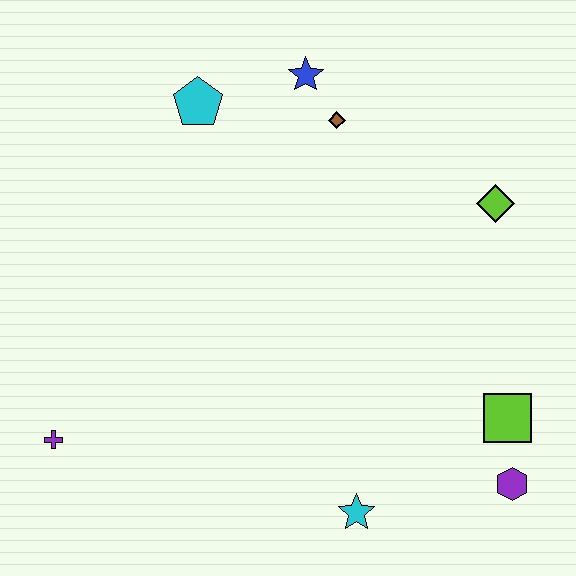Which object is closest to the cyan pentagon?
The blue star is closest to the cyan pentagon.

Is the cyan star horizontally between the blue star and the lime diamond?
Yes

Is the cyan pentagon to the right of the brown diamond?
No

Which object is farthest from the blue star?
The purple hexagon is farthest from the blue star.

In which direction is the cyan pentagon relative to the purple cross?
The cyan pentagon is above the purple cross.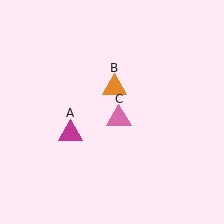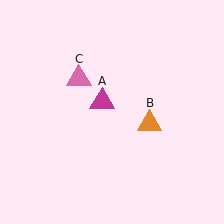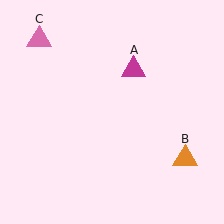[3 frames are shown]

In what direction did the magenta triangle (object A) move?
The magenta triangle (object A) moved up and to the right.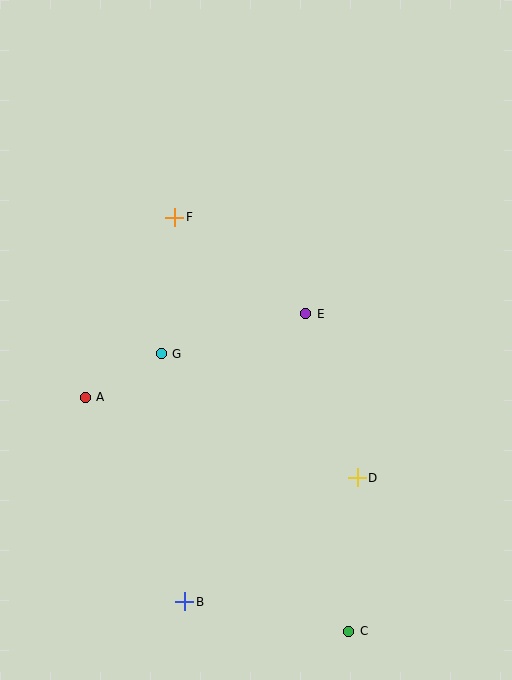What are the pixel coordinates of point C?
Point C is at (349, 631).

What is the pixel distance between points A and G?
The distance between A and G is 88 pixels.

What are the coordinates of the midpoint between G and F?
The midpoint between G and F is at (168, 286).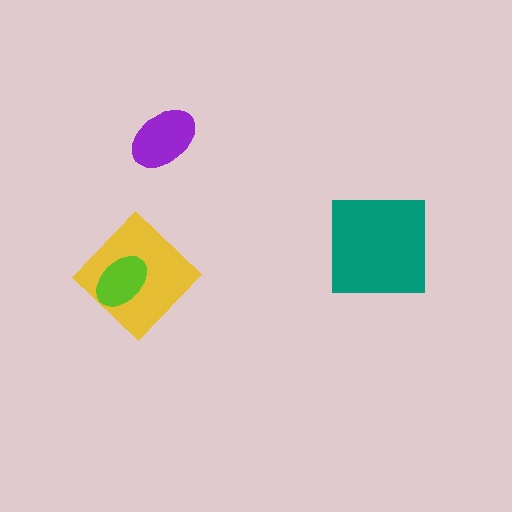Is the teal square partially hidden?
No, no other shape covers it.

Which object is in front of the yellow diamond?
The lime ellipse is in front of the yellow diamond.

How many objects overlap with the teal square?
0 objects overlap with the teal square.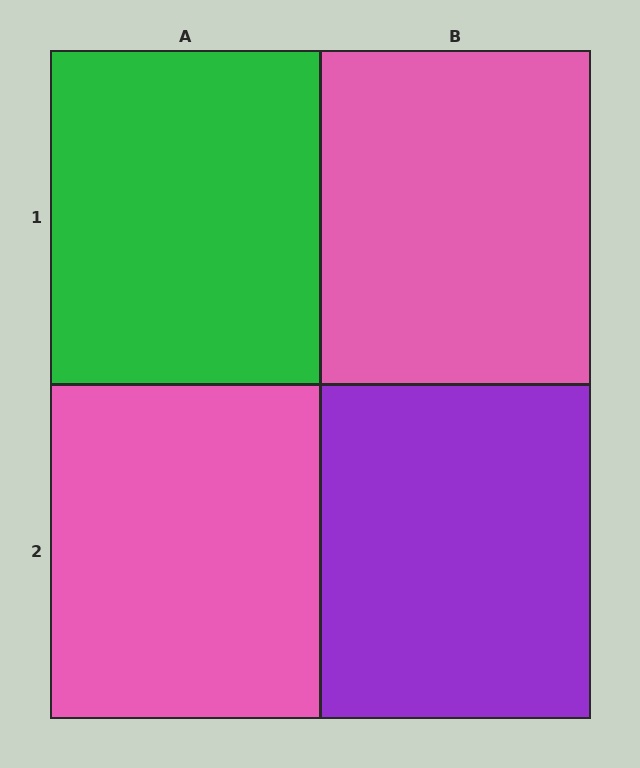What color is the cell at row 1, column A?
Green.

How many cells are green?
1 cell is green.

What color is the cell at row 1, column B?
Pink.